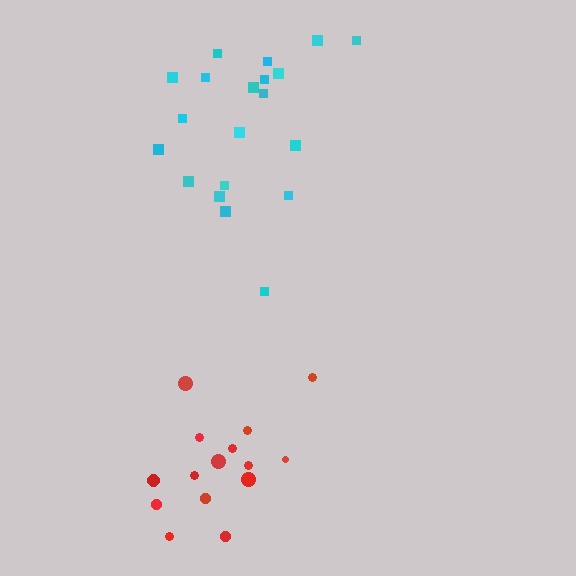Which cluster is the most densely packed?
Cyan.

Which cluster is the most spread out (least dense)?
Red.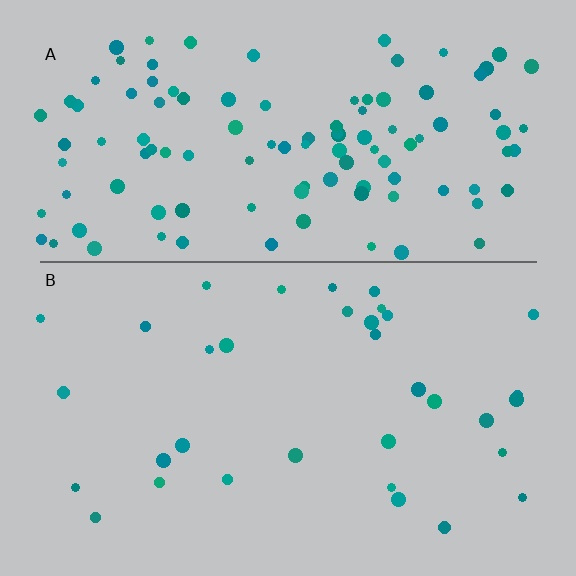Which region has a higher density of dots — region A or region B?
A (the top).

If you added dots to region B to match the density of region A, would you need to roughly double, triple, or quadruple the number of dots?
Approximately triple.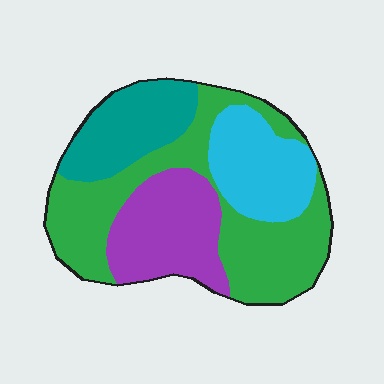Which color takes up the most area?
Green, at roughly 40%.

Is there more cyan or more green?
Green.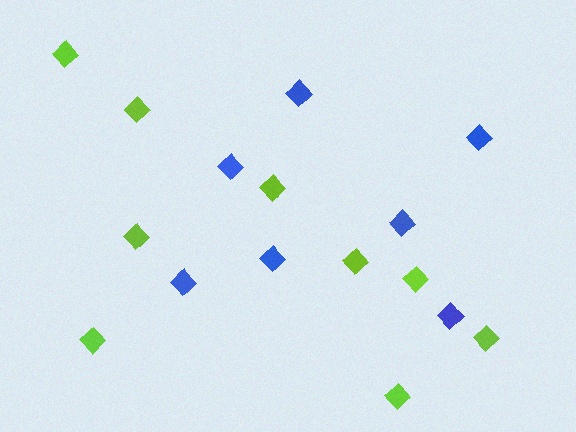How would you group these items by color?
There are 2 groups: one group of lime diamonds (9) and one group of blue diamonds (7).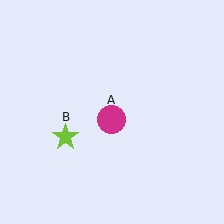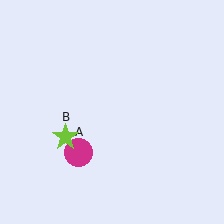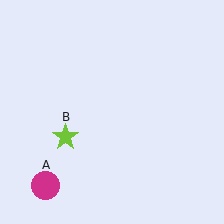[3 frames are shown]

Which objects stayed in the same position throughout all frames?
Lime star (object B) remained stationary.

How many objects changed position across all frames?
1 object changed position: magenta circle (object A).